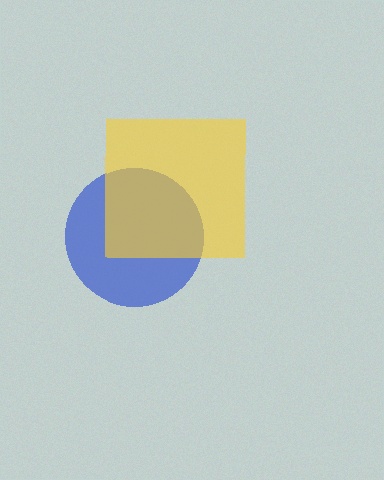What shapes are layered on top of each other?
The layered shapes are: a blue circle, a yellow square.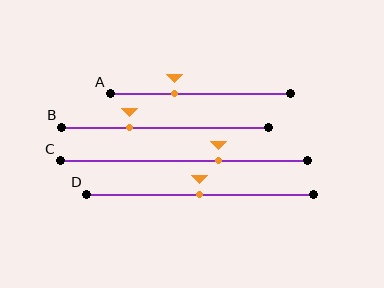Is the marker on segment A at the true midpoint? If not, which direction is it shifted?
No, the marker on segment A is shifted to the left by about 15% of the segment length.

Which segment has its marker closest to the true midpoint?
Segment D has its marker closest to the true midpoint.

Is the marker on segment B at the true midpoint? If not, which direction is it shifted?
No, the marker on segment B is shifted to the left by about 17% of the segment length.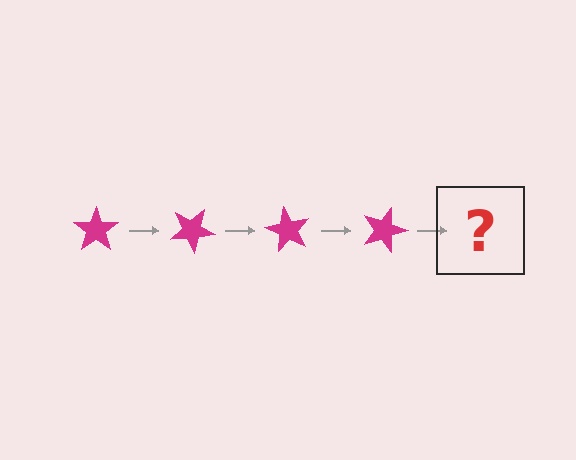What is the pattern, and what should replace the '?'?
The pattern is that the star rotates 30 degrees each step. The '?' should be a magenta star rotated 120 degrees.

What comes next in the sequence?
The next element should be a magenta star rotated 120 degrees.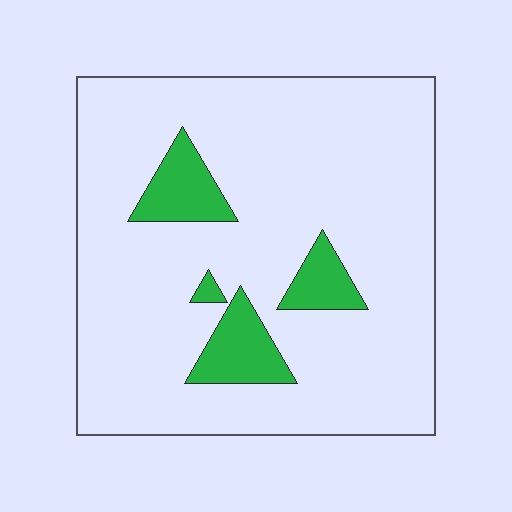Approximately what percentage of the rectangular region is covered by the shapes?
Approximately 10%.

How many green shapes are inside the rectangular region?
4.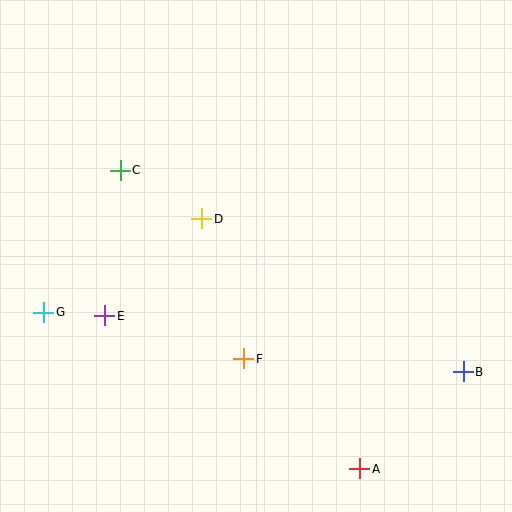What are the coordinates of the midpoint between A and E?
The midpoint between A and E is at (232, 392).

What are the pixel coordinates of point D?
Point D is at (202, 219).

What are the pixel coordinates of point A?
Point A is at (360, 469).